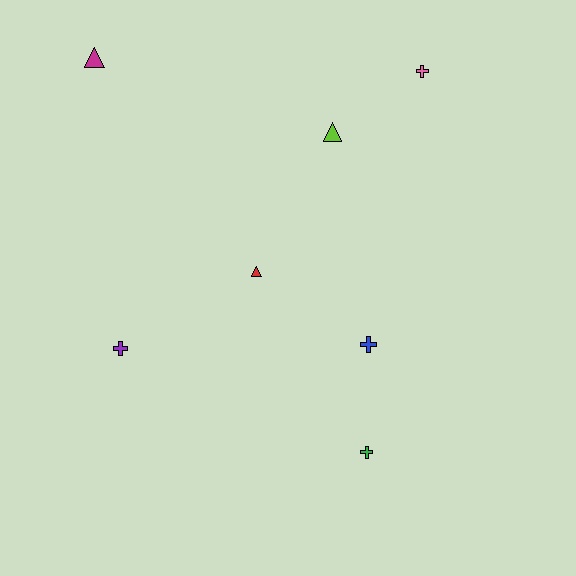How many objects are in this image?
There are 7 objects.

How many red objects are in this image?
There is 1 red object.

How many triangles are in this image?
There are 3 triangles.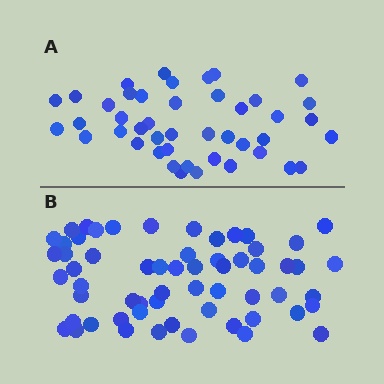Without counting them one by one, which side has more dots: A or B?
Region B (the bottom region) has more dots.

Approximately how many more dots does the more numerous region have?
Region B has approximately 15 more dots than region A.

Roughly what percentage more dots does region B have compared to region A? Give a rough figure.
About 35% more.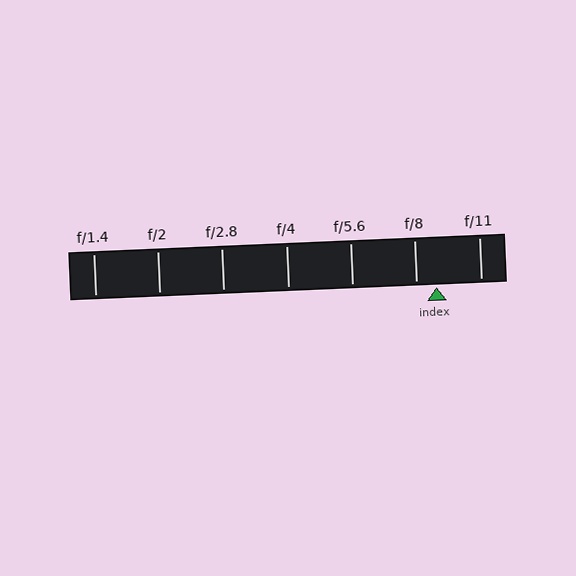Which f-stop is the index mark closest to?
The index mark is closest to f/8.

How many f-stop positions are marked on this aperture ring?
There are 7 f-stop positions marked.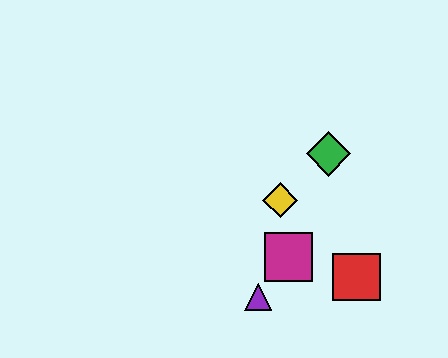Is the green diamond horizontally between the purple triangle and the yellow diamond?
No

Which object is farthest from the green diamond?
The purple triangle is farthest from the green diamond.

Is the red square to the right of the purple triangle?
Yes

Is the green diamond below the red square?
No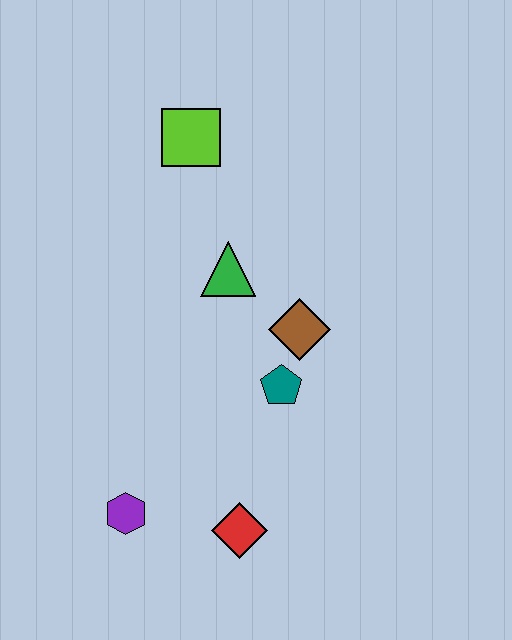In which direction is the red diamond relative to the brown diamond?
The red diamond is below the brown diamond.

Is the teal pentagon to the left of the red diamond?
No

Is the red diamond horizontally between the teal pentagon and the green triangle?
Yes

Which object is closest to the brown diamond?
The teal pentagon is closest to the brown diamond.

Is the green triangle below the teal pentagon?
No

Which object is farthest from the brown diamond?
The purple hexagon is farthest from the brown diamond.